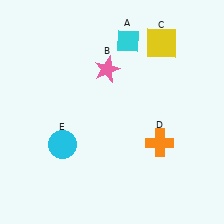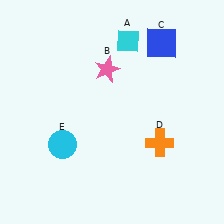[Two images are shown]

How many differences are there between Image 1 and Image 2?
There is 1 difference between the two images.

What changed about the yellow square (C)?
In Image 1, C is yellow. In Image 2, it changed to blue.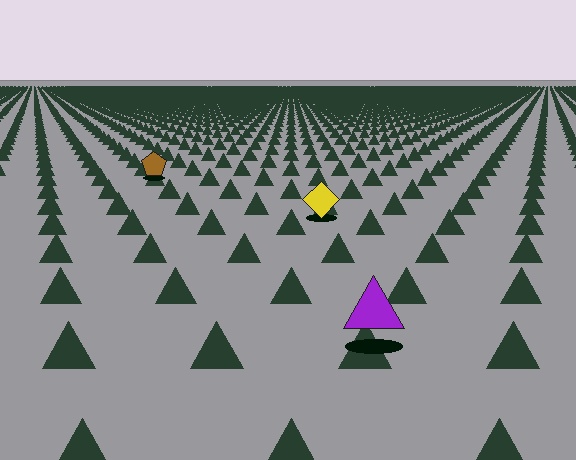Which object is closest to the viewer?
The purple triangle is closest. The texture marks near it are larger and more spread out.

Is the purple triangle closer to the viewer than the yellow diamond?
Yes. The purple triangle is closer — you can tell from the texture gradient: the ground texture is coarser near it.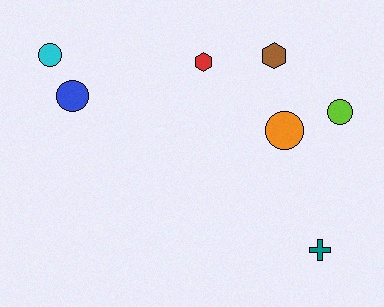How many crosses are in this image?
There is 1 cross.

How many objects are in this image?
There are 7 objects.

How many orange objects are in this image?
There is 1 orange object.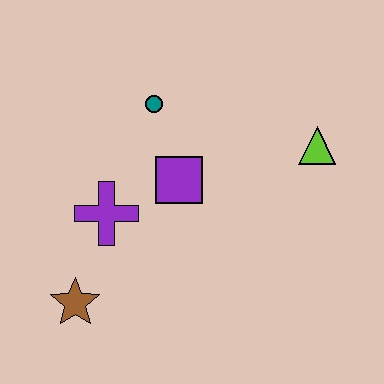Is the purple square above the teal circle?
No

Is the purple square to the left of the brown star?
No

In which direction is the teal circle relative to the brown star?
The teal circle is above the brown star.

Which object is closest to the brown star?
The purple cross is closest to the brown star.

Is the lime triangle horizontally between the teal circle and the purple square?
No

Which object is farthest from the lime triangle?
The brown star is farthest from the lime triangle.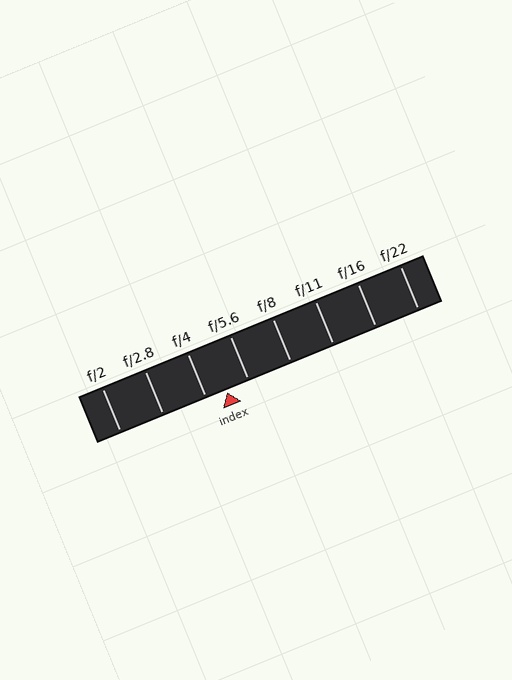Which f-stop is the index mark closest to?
The index mark is closest to f/4.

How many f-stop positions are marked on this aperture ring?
There are 8 f-stop positions marked.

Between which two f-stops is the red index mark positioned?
The index mark is between f/4 and f/5.6.